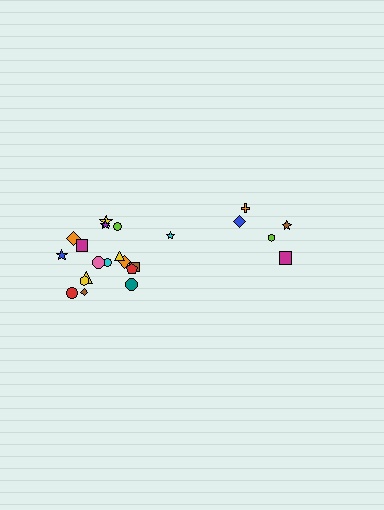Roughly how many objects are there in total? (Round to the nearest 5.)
Roughly 25 objects in total.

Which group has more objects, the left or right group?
The left group.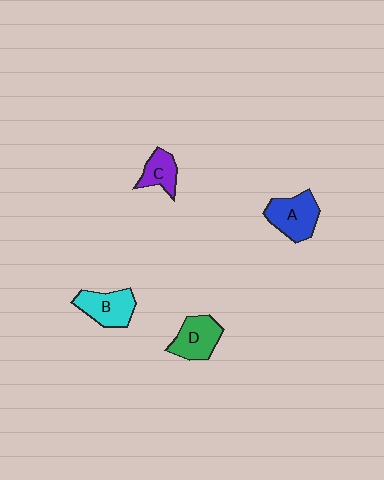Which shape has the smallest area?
Shape C (purple).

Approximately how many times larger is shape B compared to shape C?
Approximately 1.4 times.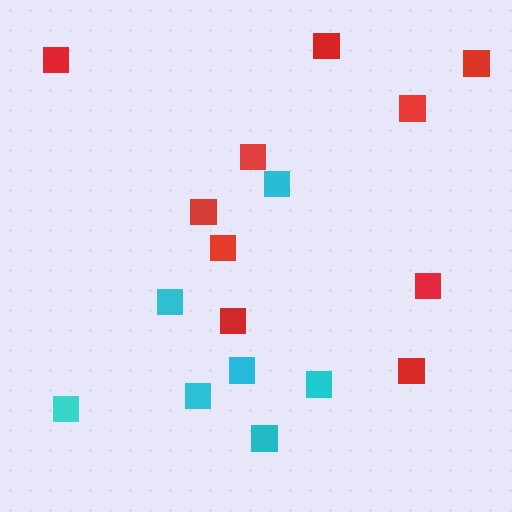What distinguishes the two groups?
There are 2 groups: one group of cyan squares (7) and one group of red squares (10).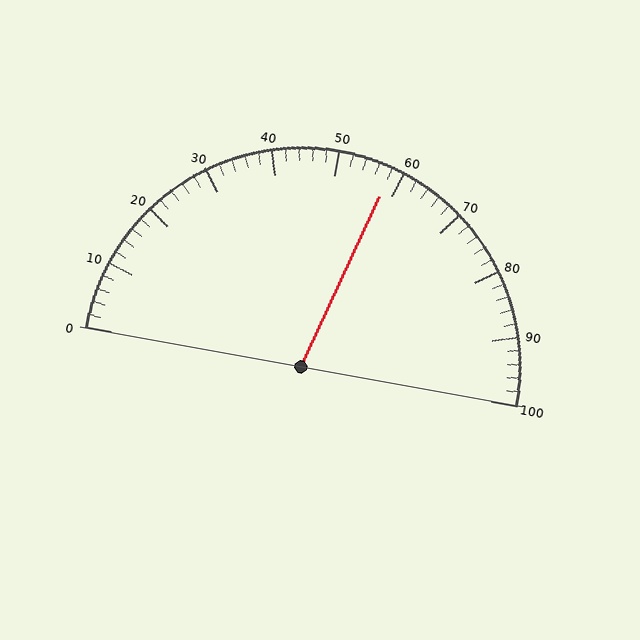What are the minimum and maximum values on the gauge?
The gauge ranges from 0 to 100.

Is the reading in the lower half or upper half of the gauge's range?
The reading is in the upper half of the range (0 to 100).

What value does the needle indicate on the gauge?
The needle indicates approximately 58.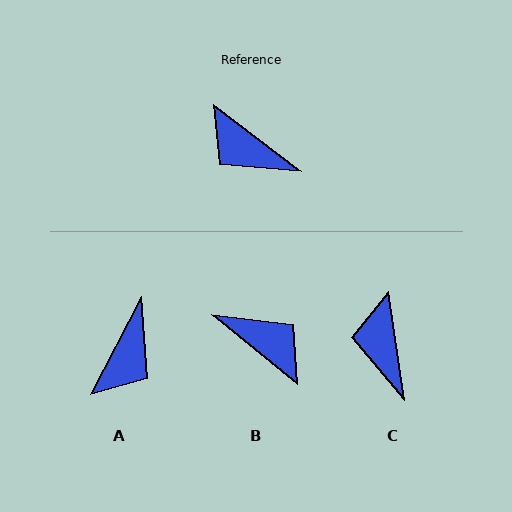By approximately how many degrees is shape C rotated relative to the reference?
Approximately 45 degrees clockwise.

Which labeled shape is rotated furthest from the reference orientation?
B, about 178 degrees away.